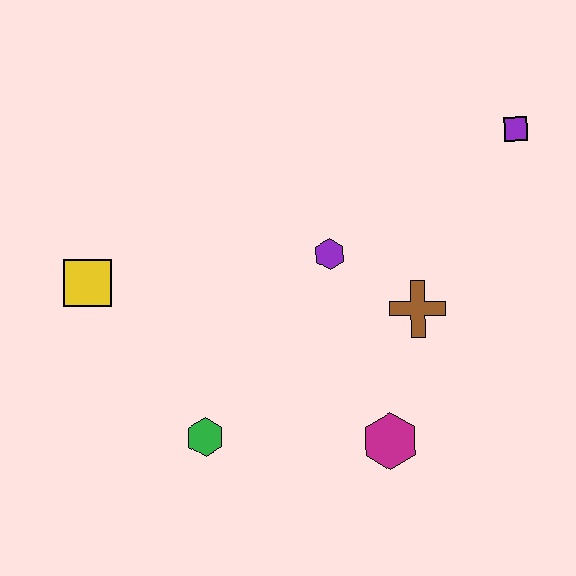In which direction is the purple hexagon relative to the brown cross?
The purple hexagon is to the left of the brown cross.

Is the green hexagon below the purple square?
Yes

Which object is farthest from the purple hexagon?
The yellow square is farthest from the purple hexagon.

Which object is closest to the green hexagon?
The magenta hexagon is closest to the green hexagon.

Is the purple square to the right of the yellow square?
Yes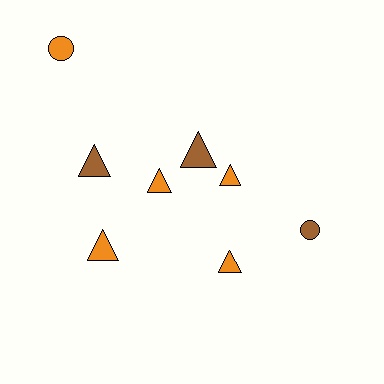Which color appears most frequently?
Orange, with 5 objects.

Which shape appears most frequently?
Triangle, with 6 objects.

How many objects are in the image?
There are 8 objects.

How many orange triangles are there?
There are 4 orange triangles.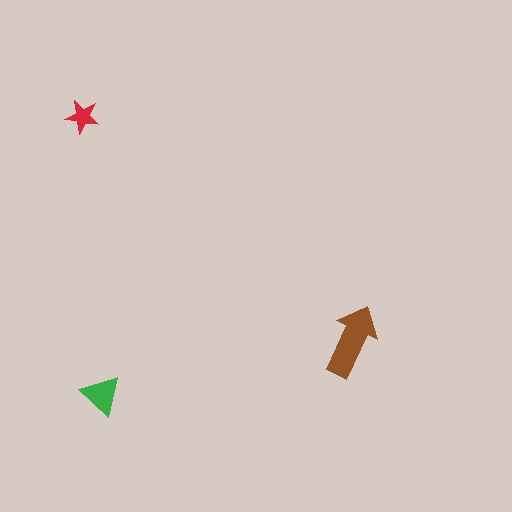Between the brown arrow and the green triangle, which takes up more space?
The brown arrow.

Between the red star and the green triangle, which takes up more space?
The green triangle.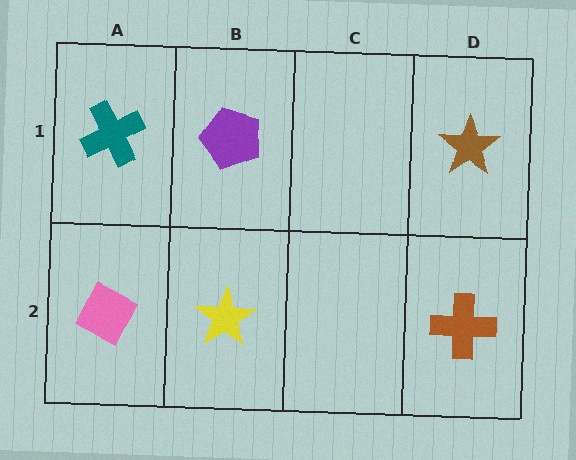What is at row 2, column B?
A yellow star.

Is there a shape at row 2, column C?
No, that cell is empty.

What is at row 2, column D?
A brown cross.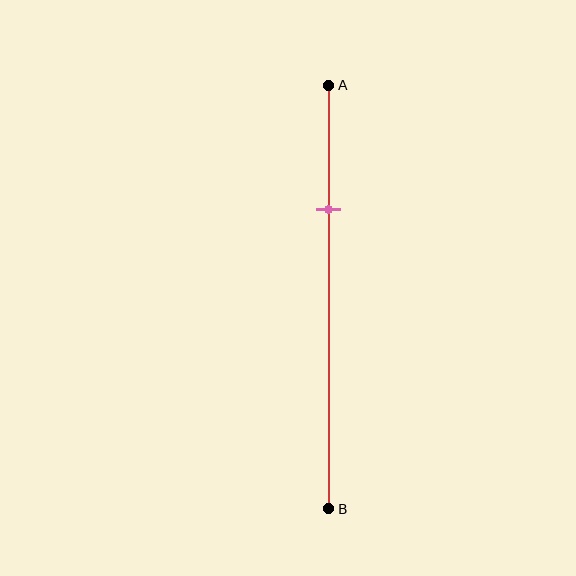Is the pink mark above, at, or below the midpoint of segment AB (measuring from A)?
The pink mark is above the midpoint of segment AB.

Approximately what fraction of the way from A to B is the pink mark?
The pink mark is approximately 30% of the way from A to B.